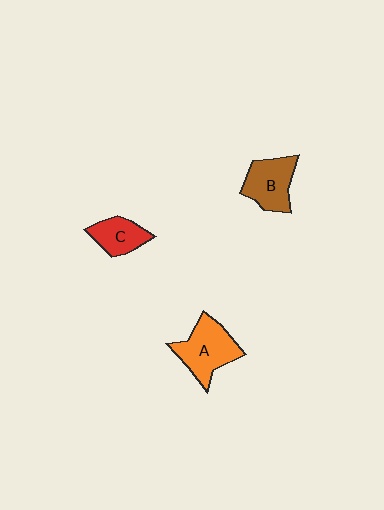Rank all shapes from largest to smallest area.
From largest to smallest: A (orange), B (brown), C (red).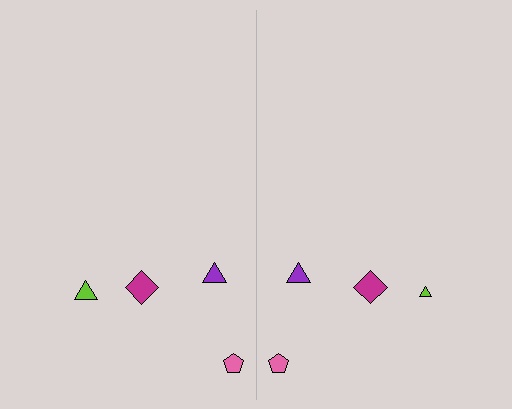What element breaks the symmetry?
The lime triangle on the right side has a different size than its mirror counterpart.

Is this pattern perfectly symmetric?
No, the pattern is not perfectly symmetric. The lime triangle on the right side has a different size than its mirror counterpart.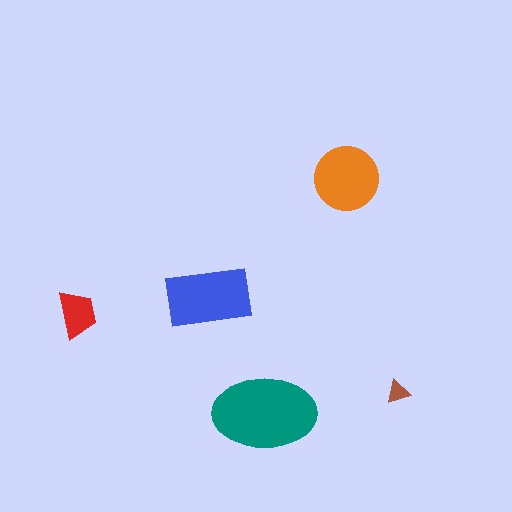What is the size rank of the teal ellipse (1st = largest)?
1st.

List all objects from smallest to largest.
The brown triangle, the red trapezoid, the orange circle, the blue rectangle, the teal ellipse.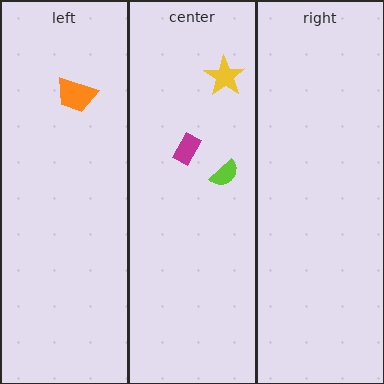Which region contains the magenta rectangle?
The center region.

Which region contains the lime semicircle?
The center region.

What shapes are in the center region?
The yellow star, the lime semicircle, the magenta rectangle.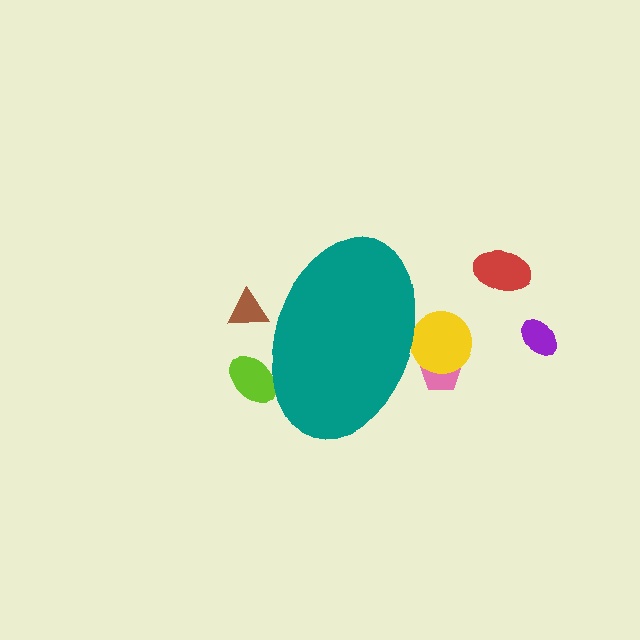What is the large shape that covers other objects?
A teal ellipse.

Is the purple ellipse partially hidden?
No, the purple ellipse is fully visible.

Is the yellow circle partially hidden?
Yes, the yellow circle is partially hidden behind the teal ellipse.